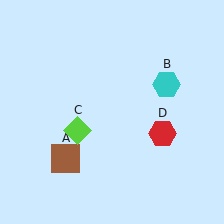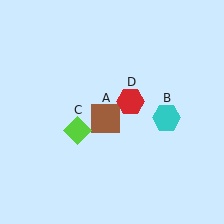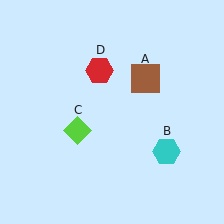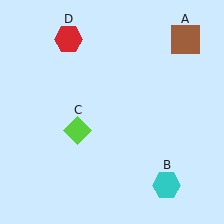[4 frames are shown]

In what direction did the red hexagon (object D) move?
The red hexagon (object D) moved up and to the left.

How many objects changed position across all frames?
3 objects changed position: brown square (object A), cyan hexagon (object B), red hexagon (object D).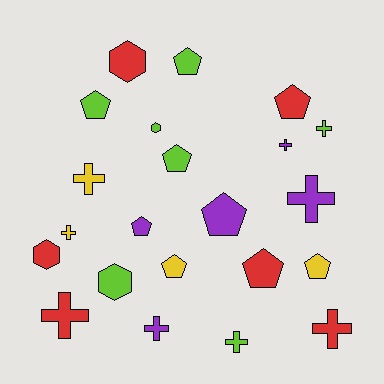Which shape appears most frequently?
Pentagon, with 9 objects.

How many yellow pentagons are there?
There are 2 yellow pentagons.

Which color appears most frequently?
Lime, with 7 objects.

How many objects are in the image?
There are 22 objects.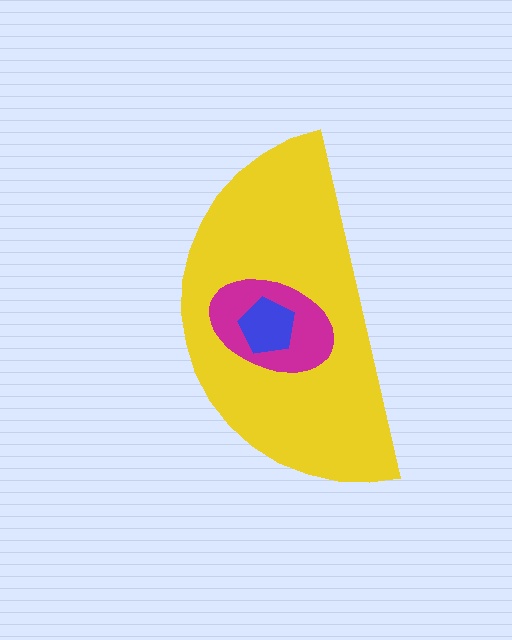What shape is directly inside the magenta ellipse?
The blue pentagon.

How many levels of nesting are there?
3.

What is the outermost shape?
The yellow semicircle.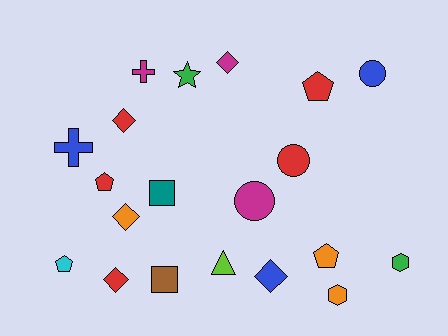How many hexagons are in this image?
There are 2 hexagons.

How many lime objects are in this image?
There is 1 lime object.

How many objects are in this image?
There are 20 objects.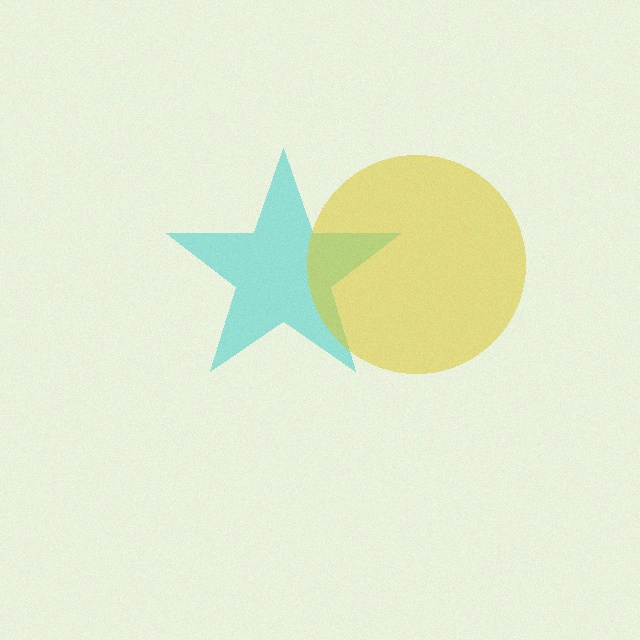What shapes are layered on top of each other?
The layered shapes are: a cyan star, a yellow circle.